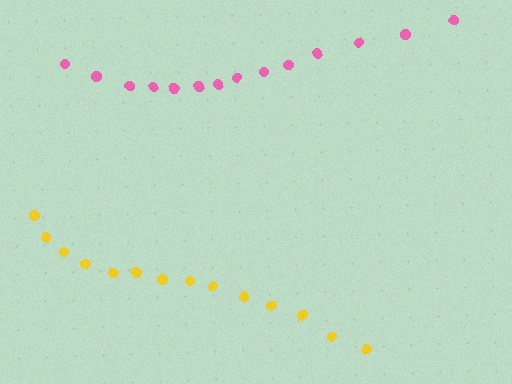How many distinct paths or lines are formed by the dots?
There are 2 distinct paths.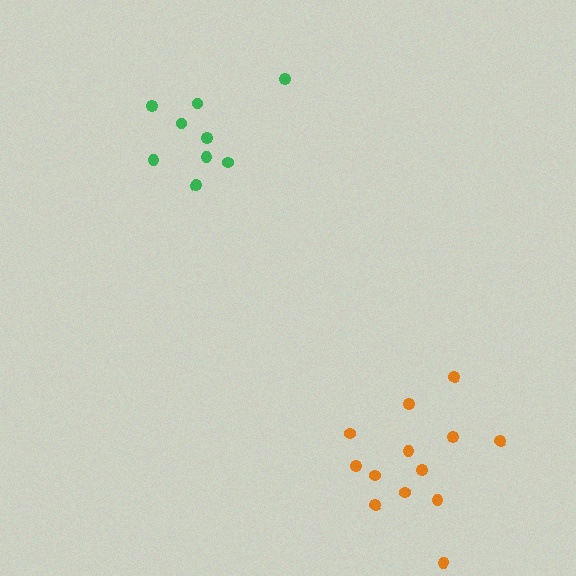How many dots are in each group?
Group 1: 9 dots, Group 2: 13 dots (22 total).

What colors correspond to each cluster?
The clusters are colored: green, orange.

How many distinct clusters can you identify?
There are 2 distinct clusters.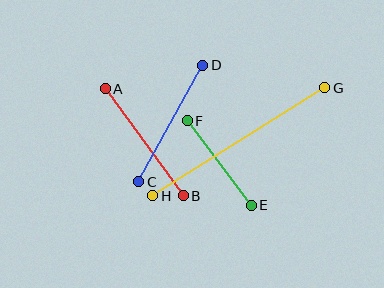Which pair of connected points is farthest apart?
Points G and H are farthest apart.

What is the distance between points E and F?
The distance is approximately 106 pixels.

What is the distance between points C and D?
The distance is approximately 133 pixels.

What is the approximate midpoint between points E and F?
The midpoint is at approximately (219, 163) pixels.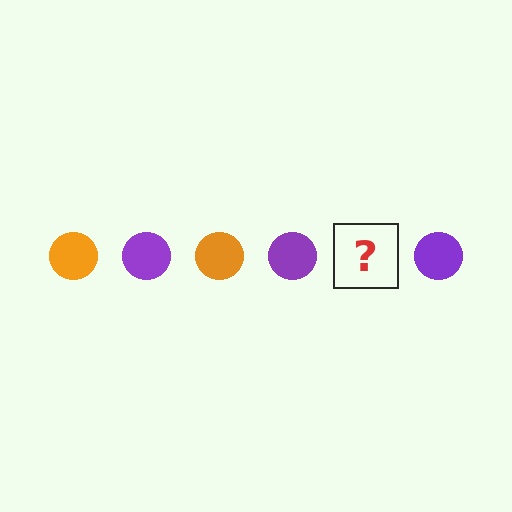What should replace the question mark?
The question mark should be replaced with an orange circle.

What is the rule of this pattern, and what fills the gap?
The rule is that the pattern cycles through orange, purple circles. The gap should be filled with an orange circle.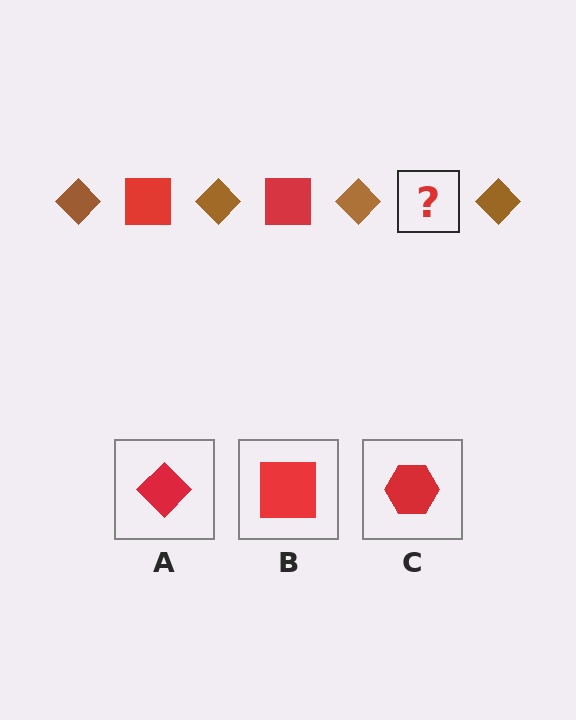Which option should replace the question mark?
Option B.